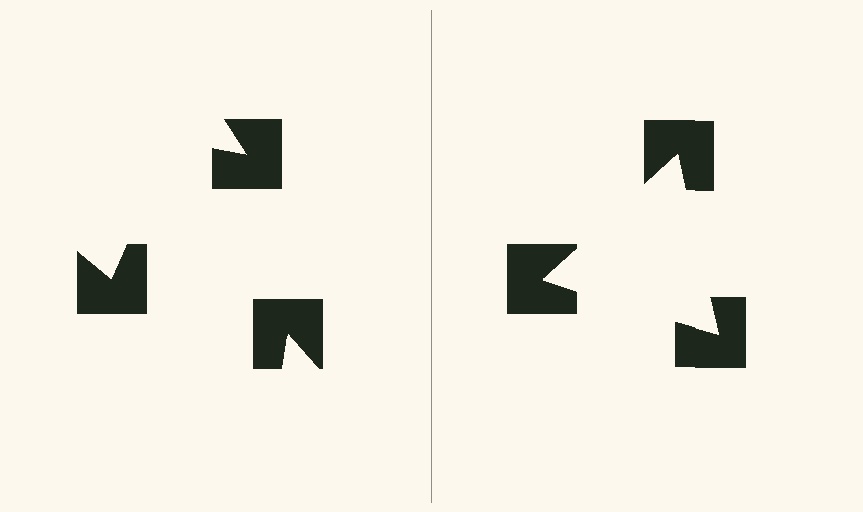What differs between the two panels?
The notched squares are positioned identically on both sides; only the wedge orientations differ. On the right they align to a triangle; on the left they are misaligned.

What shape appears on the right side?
An illusory triangle.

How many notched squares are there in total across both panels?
6 — 3 on each side.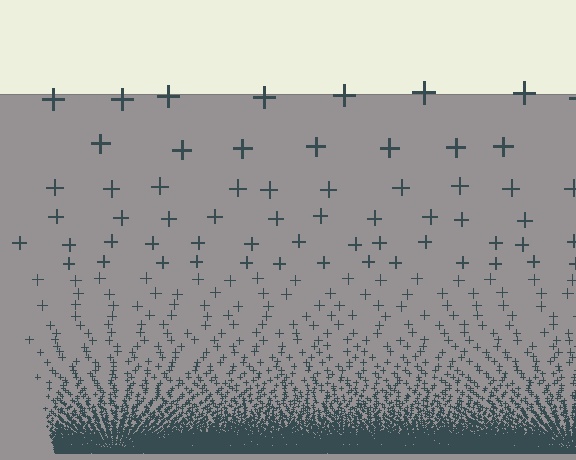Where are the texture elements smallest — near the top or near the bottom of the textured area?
Near the bottom.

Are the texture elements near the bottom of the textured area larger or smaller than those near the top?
Smaller. The gradient is inverted — elements near the bottom are smaller and denser.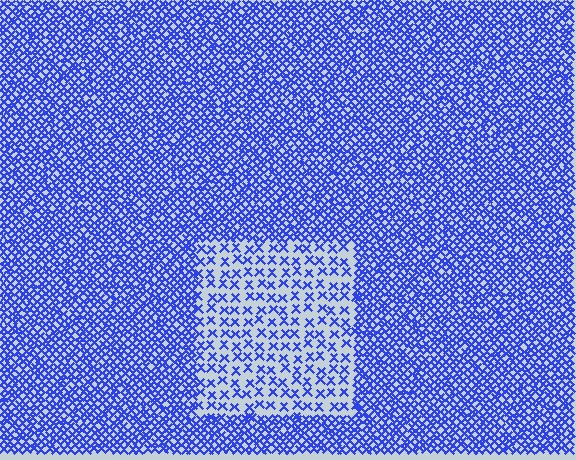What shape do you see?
I see a rectangle.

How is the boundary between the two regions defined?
The boundary is defined by a change in element density (approximately 2.6x ratio). All elements are the same color, size, and shape.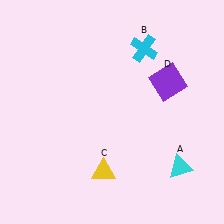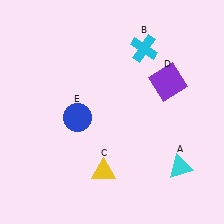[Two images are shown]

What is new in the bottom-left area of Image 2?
A blue circle (E) was added in the bottom-left area of Image 2.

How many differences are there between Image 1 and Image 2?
There is 1 difference between the two images.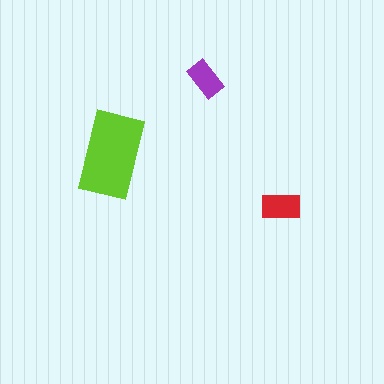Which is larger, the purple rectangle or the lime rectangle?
The lime one.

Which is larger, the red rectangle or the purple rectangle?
The red one.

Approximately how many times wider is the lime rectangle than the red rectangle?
About 2 times wider.